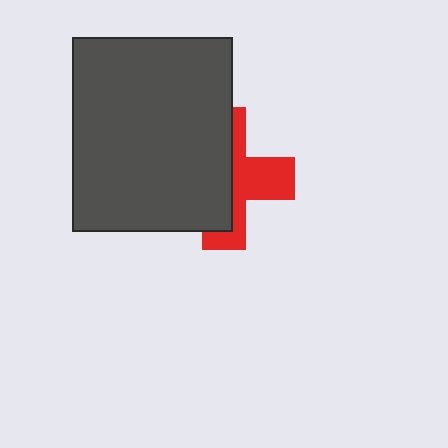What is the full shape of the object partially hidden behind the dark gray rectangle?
The partially hidden object is a red cross.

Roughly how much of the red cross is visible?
A small part of it is visible (roughly 42%).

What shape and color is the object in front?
The object in front is a dark gray rectangle.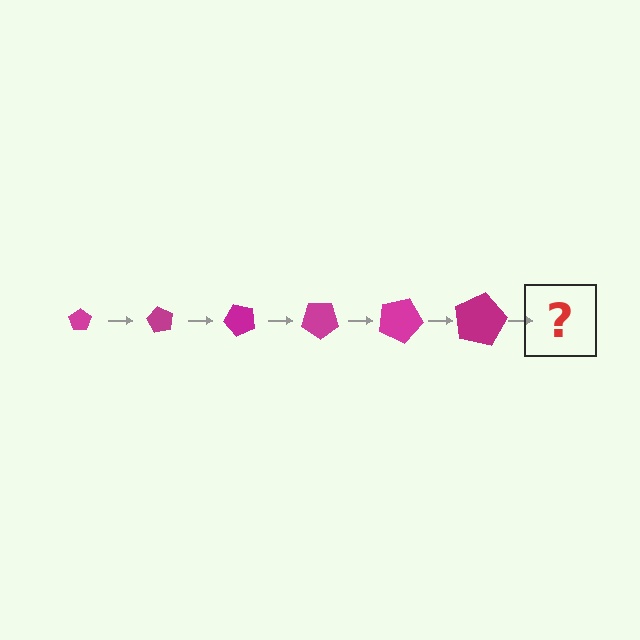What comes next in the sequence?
The next element should be a pentagon, larger than the previous one and rotated 360 degrees from the start.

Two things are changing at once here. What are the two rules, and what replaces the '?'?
The two rules are that the pentagon grows larger each step and it rotates 60 degrees each step. The '?' should be a pentagon, larger than the previous one and rotated 360 degrees from the start.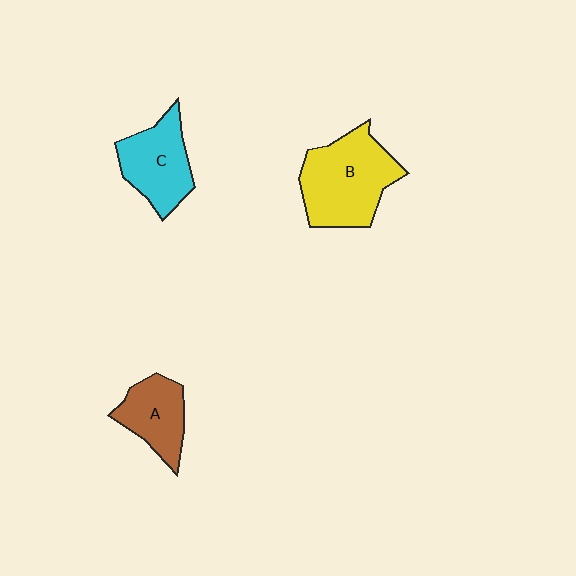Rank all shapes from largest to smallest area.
From largest to smallest: B (yellow), C (cyan), A (brown).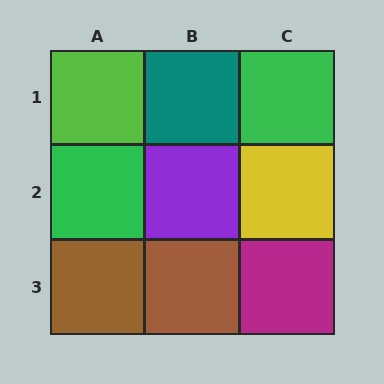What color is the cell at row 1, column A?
Lime.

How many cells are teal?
1 cell is teal.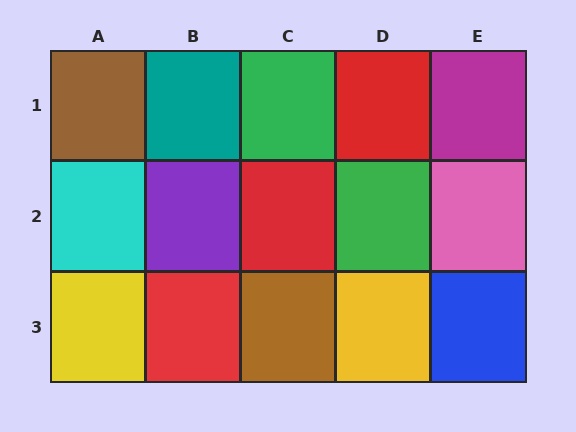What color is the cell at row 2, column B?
Purple.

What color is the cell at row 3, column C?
Brown.